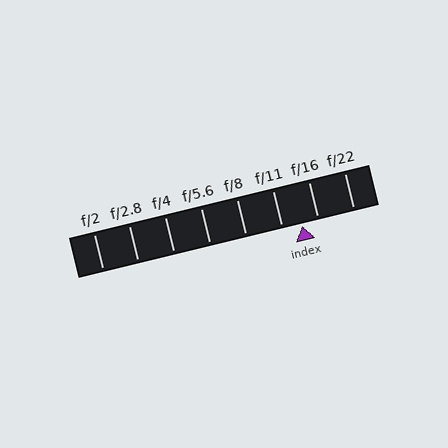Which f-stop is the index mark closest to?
The index mark is closest to f/16.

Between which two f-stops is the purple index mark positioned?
The index mark is between f/11 and f/16.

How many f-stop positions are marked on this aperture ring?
There are 8 f-stop positions marked.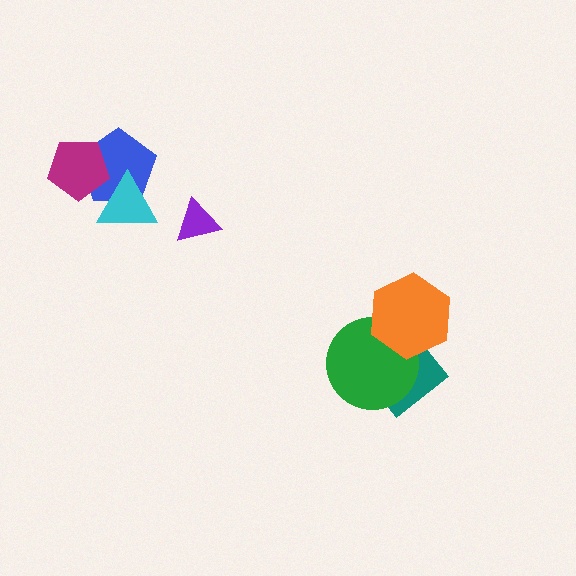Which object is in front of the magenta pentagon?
The cyan triangle is in front of the magenta pentagon.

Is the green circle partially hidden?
Yes, it is partially covered by another shape.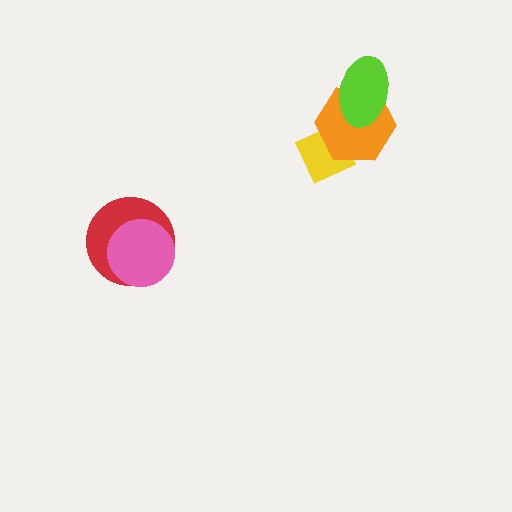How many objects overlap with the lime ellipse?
1 object overlaps with the lime ellipse.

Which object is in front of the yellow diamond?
The orange hexagon is in front of the yellow diamond.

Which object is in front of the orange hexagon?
The lime ellipse is in front of the orange hexagon.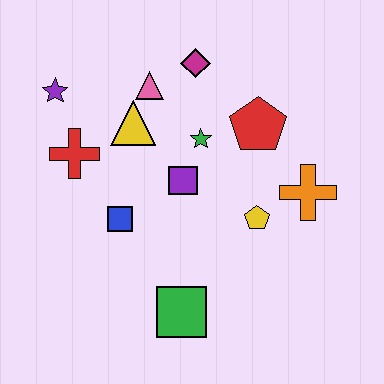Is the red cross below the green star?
Yes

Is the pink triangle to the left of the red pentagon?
Yes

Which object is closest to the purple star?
The red cross is closest to the purple star.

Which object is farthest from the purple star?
The orange cross is farthest from the purple star.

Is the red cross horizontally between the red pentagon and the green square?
No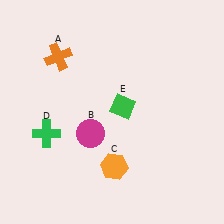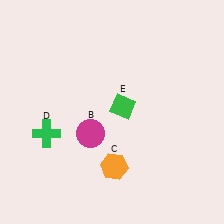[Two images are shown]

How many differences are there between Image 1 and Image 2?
There is 1 difference between the two images.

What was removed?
The orange cross (A) was removed in Image 2.